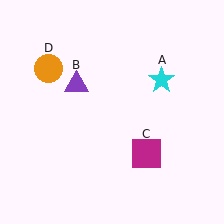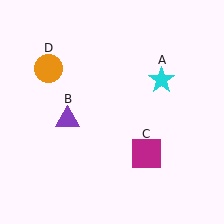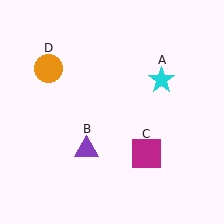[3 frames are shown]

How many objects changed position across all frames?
1 object changed position: purple triangle (object B).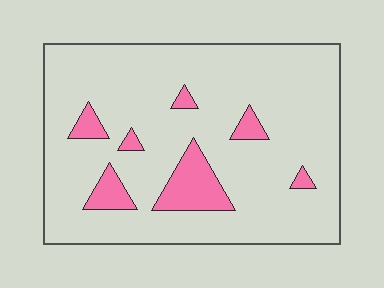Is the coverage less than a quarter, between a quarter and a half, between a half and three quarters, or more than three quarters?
Less than a quarter.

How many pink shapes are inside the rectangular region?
7.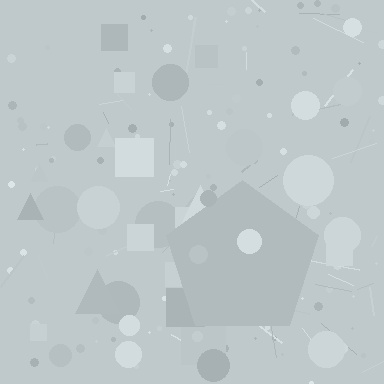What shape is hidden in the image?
A pentagon is hidden in the image.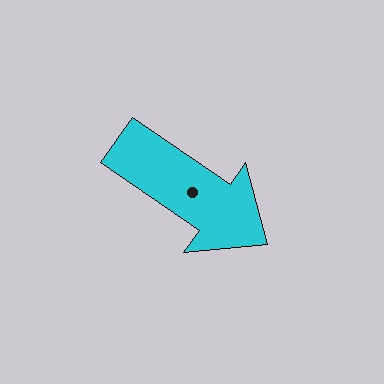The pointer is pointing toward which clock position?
Roughly 4 o'clock.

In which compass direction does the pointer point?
Southeast.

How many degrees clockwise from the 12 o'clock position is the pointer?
Approximately 125 degrees.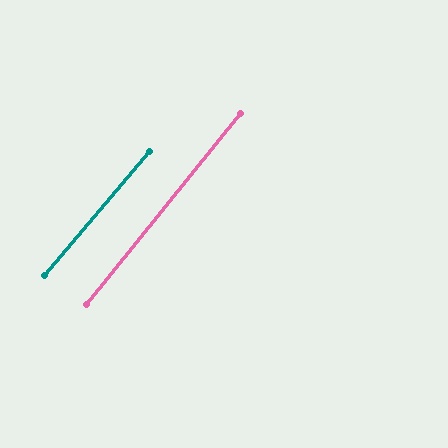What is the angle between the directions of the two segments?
Approximately 1 degree.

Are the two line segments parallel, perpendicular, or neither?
Parallel — their directions differ by only 1.4°.